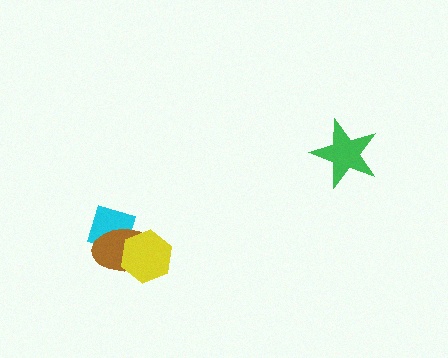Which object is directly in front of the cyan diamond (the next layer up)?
The brown ellipse is directly in front of the cyan diamond.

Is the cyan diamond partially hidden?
Yes, it is partially covered by another shape.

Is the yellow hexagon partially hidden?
No, no other shape covers it.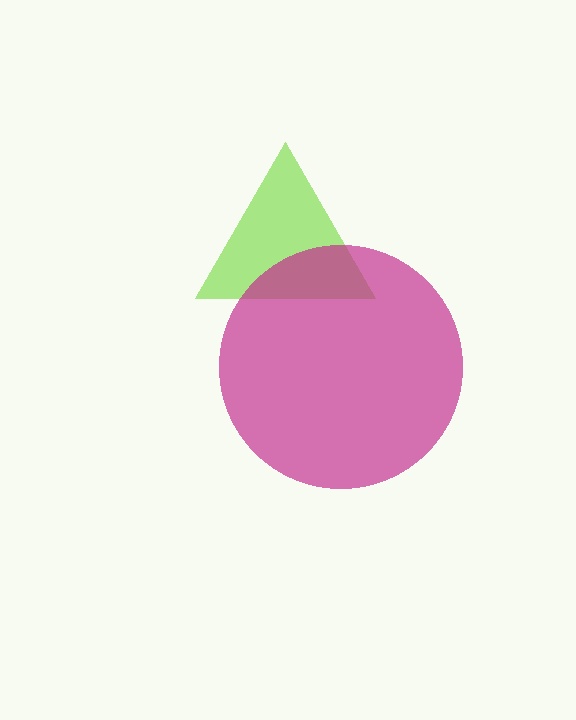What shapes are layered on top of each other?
The layered shapes are: a lime triangle, a magenta circle.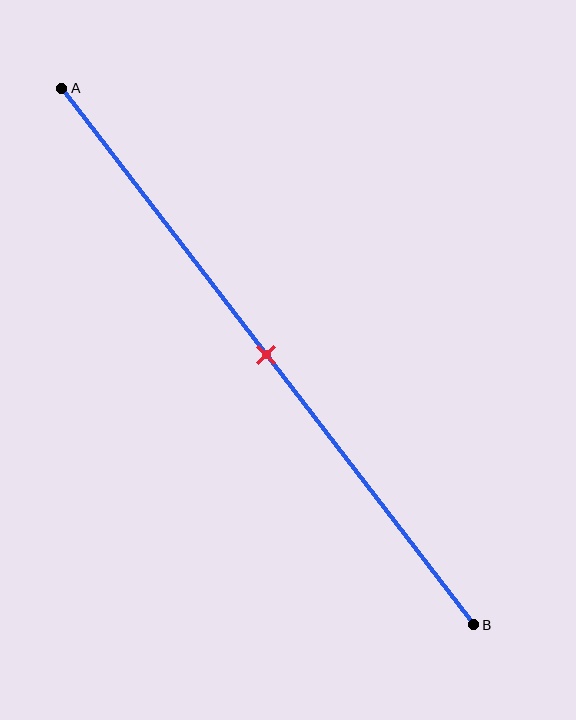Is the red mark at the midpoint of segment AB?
Yes, the mark is approximately at the midpoint.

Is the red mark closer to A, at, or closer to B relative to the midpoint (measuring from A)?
The red mark is approximately at the midpoint of segment AB.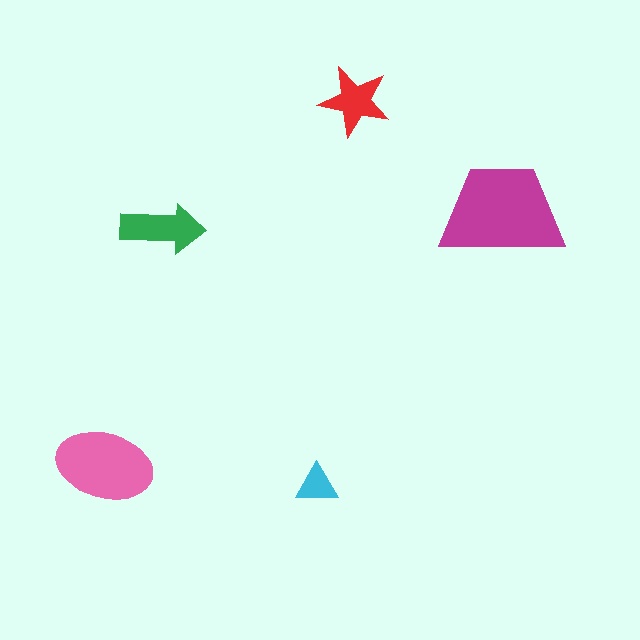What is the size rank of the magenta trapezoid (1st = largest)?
1st.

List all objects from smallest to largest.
The cyan triangle, the red star, the green arrow, the pink ellipse, the magenta trapezoid.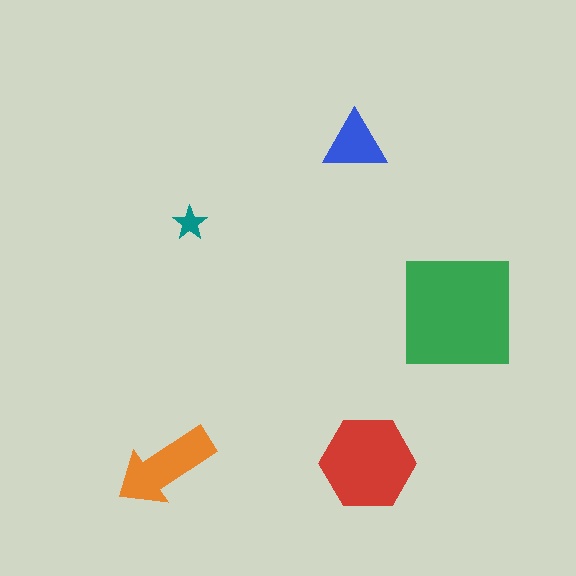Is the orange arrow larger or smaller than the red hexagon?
Smaller.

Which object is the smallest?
The teal star.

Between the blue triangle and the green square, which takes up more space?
The green square.